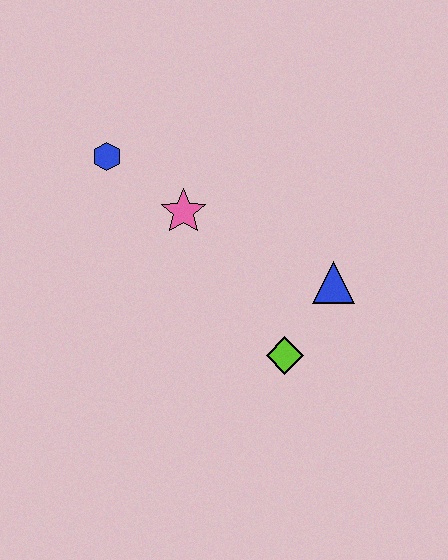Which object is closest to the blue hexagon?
The pink star is closest to the blue hexagon.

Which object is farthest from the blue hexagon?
The lime diamond is farthest from the blue hexagon.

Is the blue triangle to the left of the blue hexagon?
No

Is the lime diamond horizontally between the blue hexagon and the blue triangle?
Yes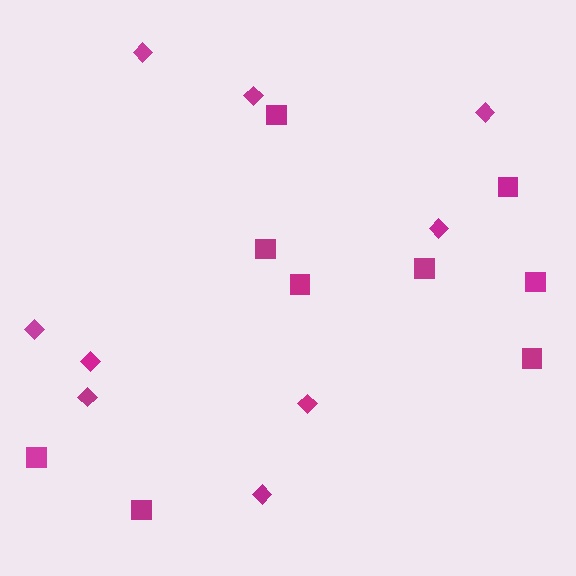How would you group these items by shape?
There are 2 groups: one group of squares (9) and one group of diamonds (9).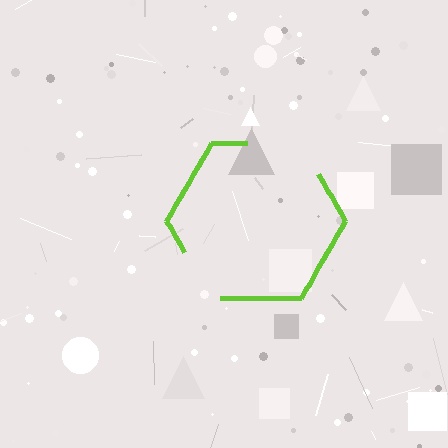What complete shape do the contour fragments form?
The contour fragments form a hexagon.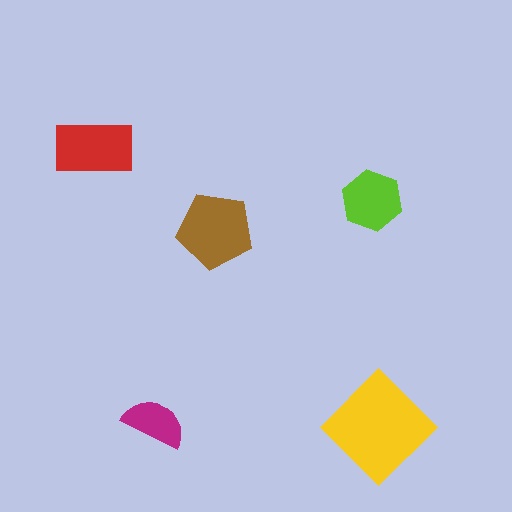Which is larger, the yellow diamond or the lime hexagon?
The yellow diamond.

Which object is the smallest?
The magenta semicircle.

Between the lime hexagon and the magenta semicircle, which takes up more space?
The lime hexagon.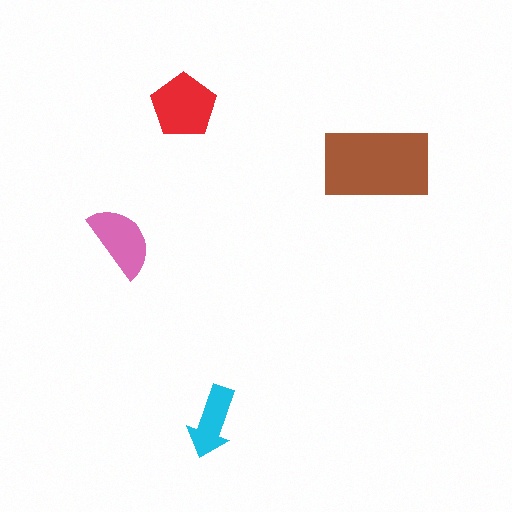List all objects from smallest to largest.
The cyan arrow, the pink semicircle, the red pentagon, the brown rectangle.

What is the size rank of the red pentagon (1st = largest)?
2nd.